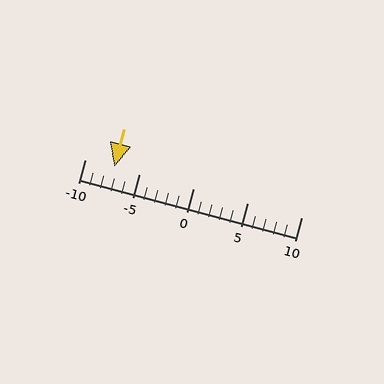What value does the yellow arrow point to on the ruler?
The yellow arrow points to approximately -7.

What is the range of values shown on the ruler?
The ruler shows values from -10 to 10.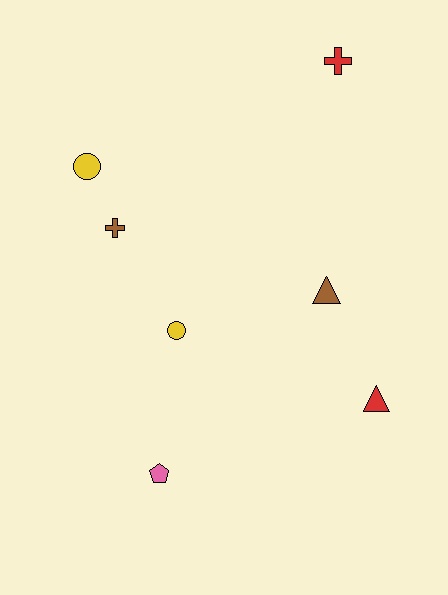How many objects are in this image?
There are 7 objects.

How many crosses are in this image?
There are 2 crosses.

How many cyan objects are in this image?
There are no cyan objects.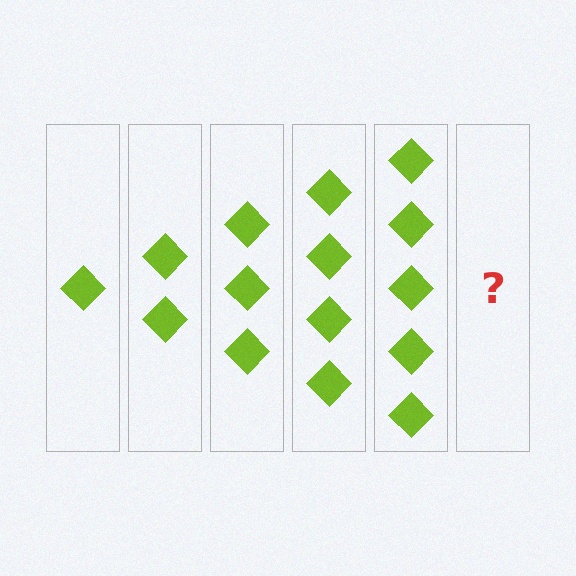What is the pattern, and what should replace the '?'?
The pattern is that each step adds one more diamond. The '?' should be 6 diamonds.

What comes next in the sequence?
The next element should be 6 diamonds.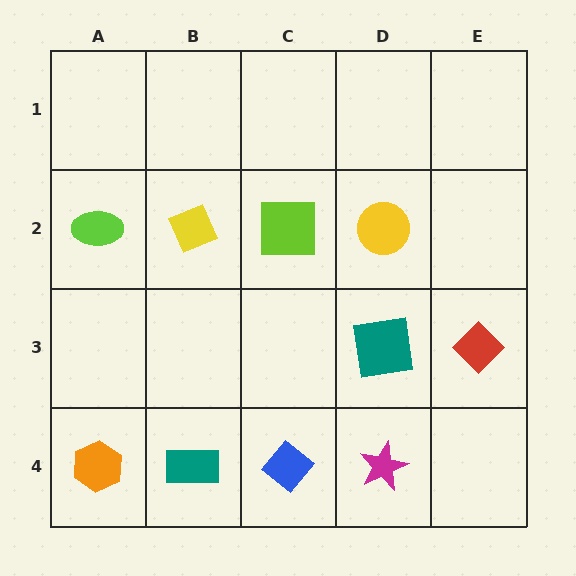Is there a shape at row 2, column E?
No, that cell is empty.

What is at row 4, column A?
An orange hexagon.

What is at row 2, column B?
A yellow diamond.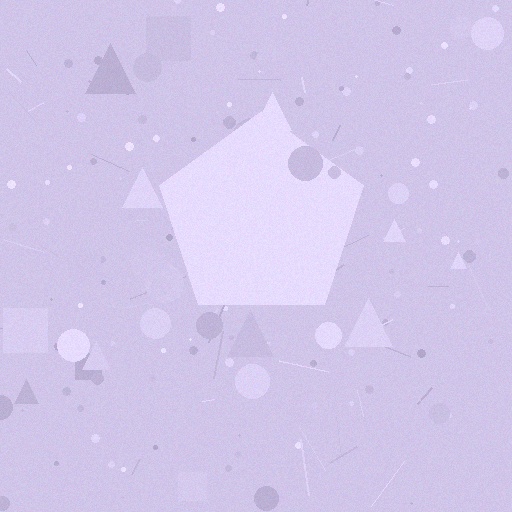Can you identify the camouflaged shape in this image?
The camouflaged shape is a pentagon.